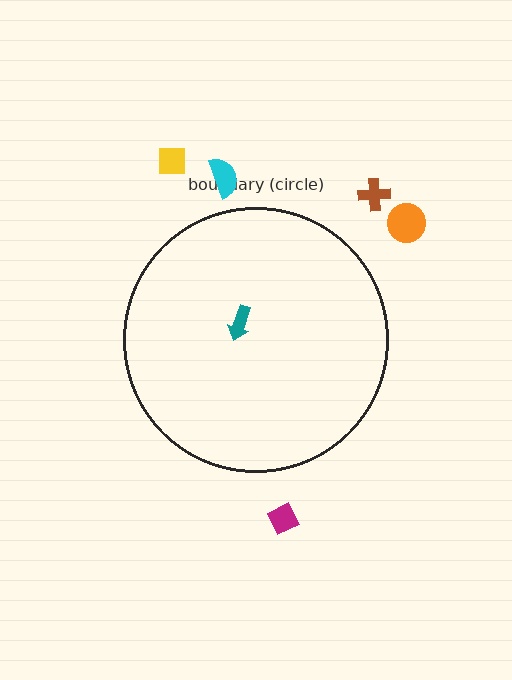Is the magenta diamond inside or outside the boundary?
Outside.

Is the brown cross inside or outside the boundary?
Outside.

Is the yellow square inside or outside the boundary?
Outside.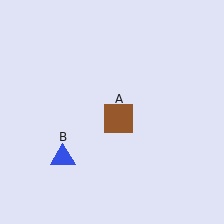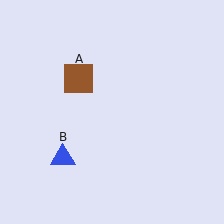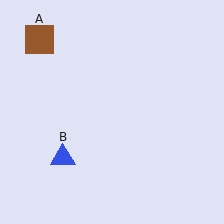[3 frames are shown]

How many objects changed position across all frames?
1 object changed position: brown square (object A).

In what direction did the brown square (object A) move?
The brown square (object A) moved up and to the left.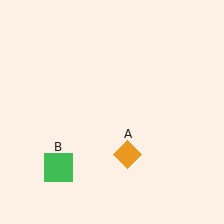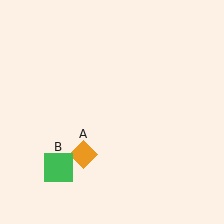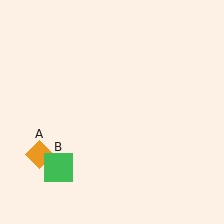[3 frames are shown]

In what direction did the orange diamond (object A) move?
The orange diamond (object A) moved left.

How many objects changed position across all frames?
1 object changed position: orange diamond (object A).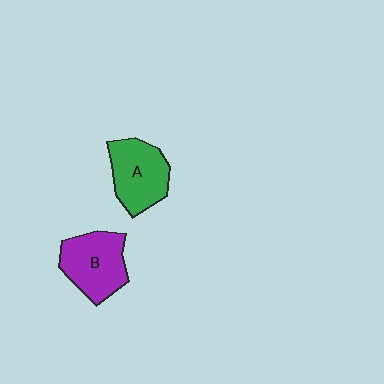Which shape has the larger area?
Shape B (purple).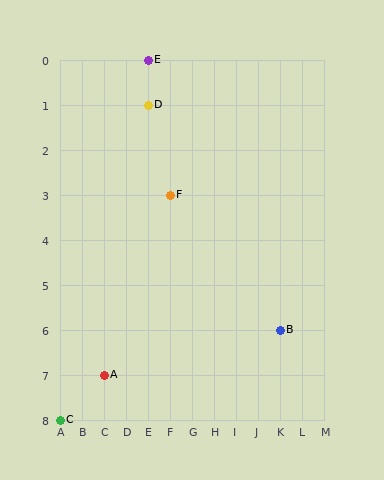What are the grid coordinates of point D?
Point D is at grid coordinates (E, 1).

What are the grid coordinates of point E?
Point E is at grid coordinates (E, 0).